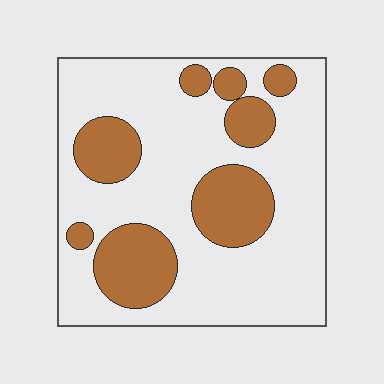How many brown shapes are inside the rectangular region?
8.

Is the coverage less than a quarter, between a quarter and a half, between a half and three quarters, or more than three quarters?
Between a quarter and a half.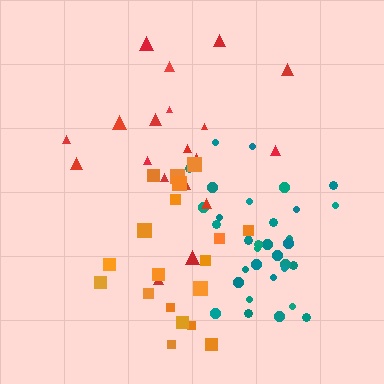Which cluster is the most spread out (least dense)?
Red.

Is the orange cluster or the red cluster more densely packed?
Orange.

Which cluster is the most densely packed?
Teal.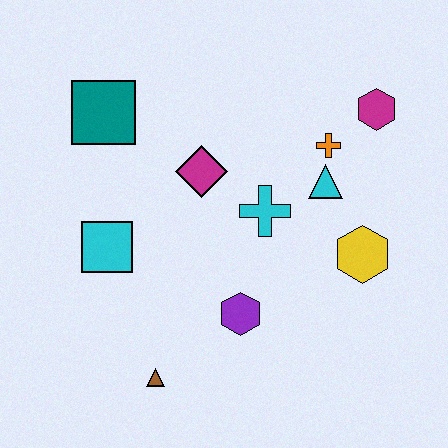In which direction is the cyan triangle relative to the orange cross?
The cyan triangle is below the orange cross.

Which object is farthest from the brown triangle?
The magenta hexagon is farthest from the brown triangle.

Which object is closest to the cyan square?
The magenta diamond is closest to the cyan square.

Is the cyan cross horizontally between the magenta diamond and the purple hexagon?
No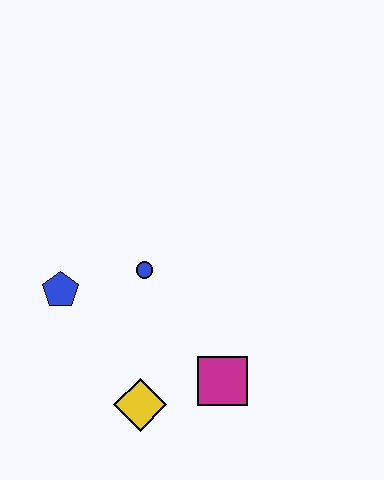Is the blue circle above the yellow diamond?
Yes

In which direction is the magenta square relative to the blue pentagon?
The magenta square is to the right of the blue pentagon.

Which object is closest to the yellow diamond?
The magenta square is closest to the yellow diamond.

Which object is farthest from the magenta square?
The blue pentagon is farthest from the magenta square.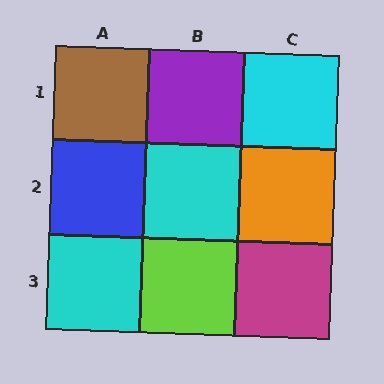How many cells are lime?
1 cell is lime.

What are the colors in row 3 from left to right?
Cyan, lime, magenta.